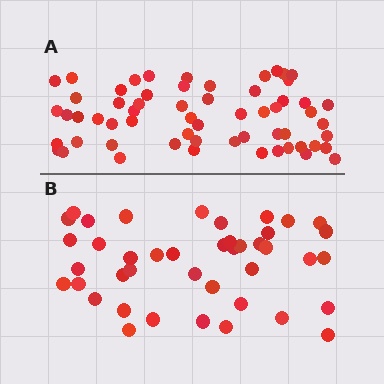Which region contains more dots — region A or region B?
Region A (the top region) has more dots.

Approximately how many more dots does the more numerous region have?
Region A has approximately 20 more dots than region B.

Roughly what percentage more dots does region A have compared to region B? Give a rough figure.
About 45% more.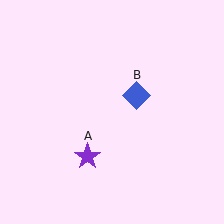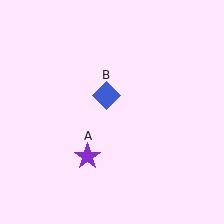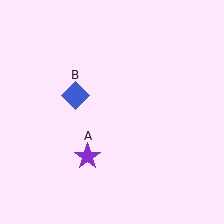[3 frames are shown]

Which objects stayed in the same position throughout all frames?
Purple star (object A) remained stationary.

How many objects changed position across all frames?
1 object changed position: blue diamond (object B).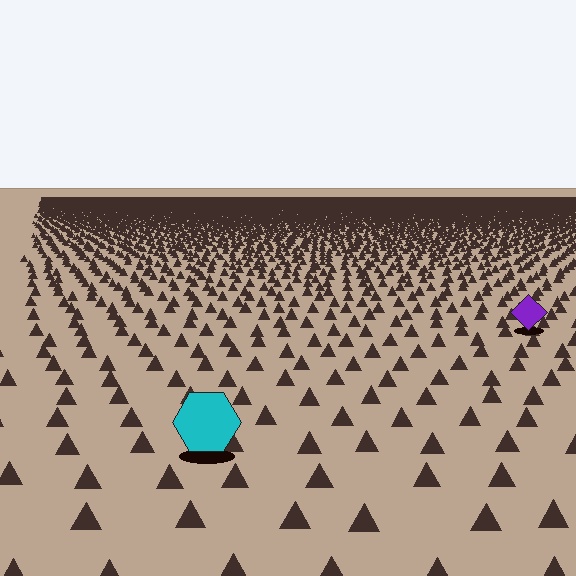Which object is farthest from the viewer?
The purple diamond is farthest from the viewer. It appears smaller and the ground texture around it is denser.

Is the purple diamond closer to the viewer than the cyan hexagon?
No. The cyan hexagon is closer — you can tell from the texture gradient: the ground texture is coarser near it.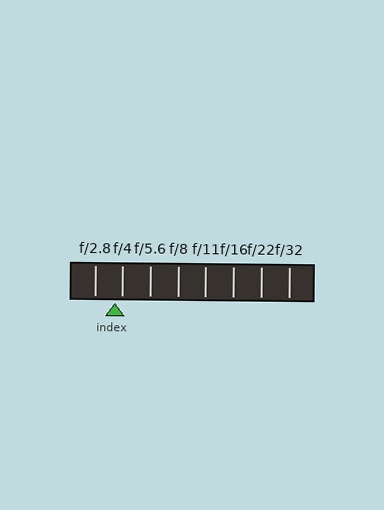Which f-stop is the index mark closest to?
The index mark is closest to f/4.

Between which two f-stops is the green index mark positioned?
The index mark is between f/2.8 and f/4.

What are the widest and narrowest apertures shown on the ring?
The widest aperture shown is f/2.8 and the narrowest is f/32.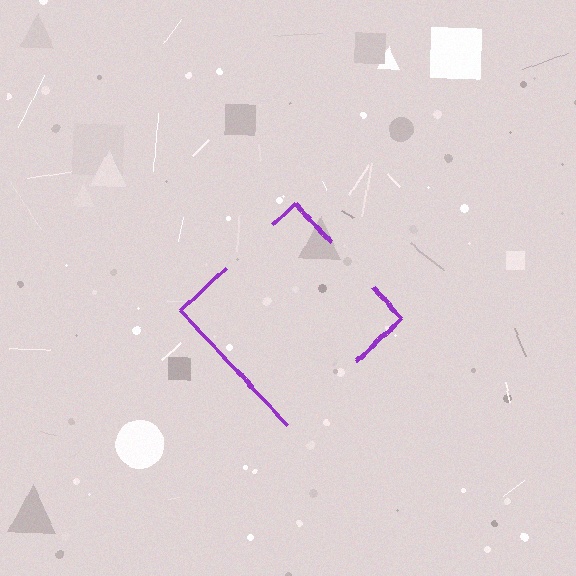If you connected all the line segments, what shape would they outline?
They would outline a diamond.